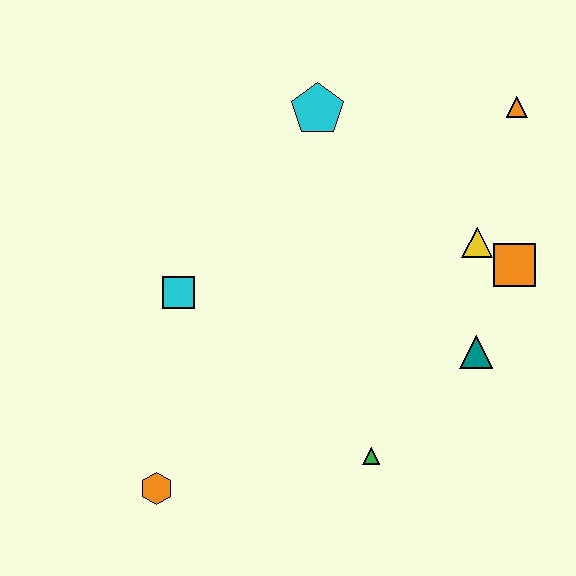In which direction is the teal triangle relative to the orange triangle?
The teal triangle is below the orange triangle.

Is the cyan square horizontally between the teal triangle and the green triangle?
No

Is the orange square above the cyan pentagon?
No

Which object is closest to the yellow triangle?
The orange square is closest to the yellow triangle.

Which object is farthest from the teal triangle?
The orange hexagon is farthest from the teal triangle.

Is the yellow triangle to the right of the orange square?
No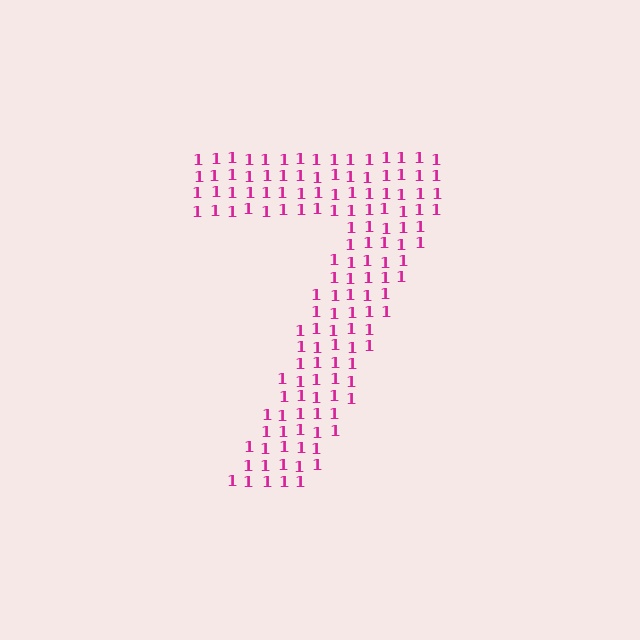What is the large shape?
The large shape is the digit 7.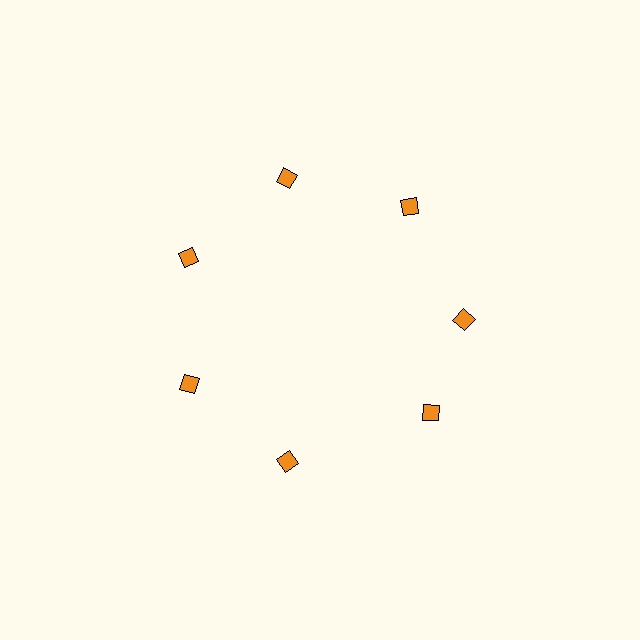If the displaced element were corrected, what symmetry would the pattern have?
It would have 7-fold rotational symmetry — the pattern would map onto itself every 51 degrees.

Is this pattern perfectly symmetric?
No. The 7 orange diamonds are arranged in a ring, but one element near the 5 o'clock position is rotated out of alignment along the ring, breaking the 7-fold rotational symmetry.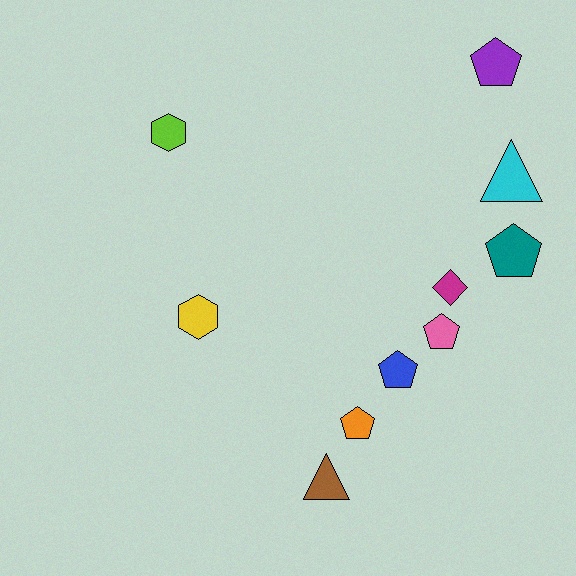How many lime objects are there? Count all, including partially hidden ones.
There is 1 lime object.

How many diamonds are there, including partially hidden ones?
There is 1 diamond.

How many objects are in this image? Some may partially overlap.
There are 10 objects.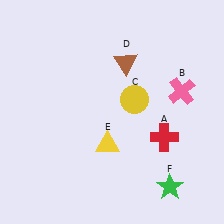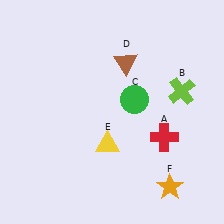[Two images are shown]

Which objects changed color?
B changed from pink to lime. C changed from yellow to green. F changed from green to orange.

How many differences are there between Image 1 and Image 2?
There are 3 differences between the two images.